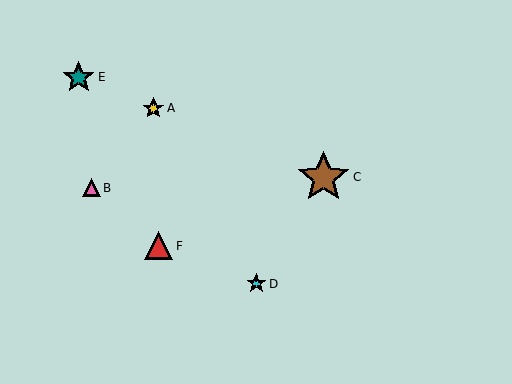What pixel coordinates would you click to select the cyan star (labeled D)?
Click at (256, 284) to select the cyan star D.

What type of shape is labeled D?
Shape D is a cyan star.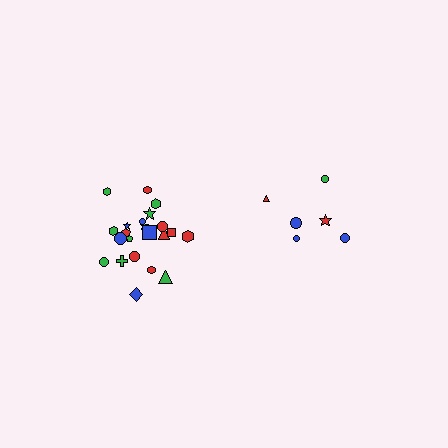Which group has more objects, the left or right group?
The left group.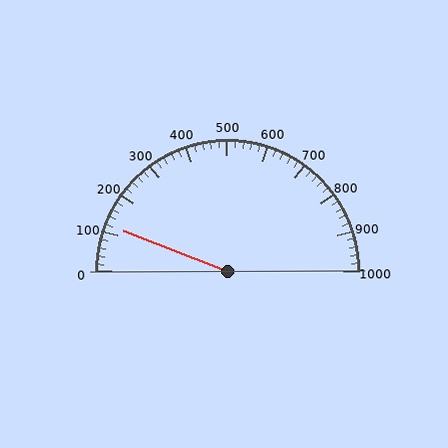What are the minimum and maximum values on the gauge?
The gauge ranges from 0 to 1000.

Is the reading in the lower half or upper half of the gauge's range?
The reading is in the lower half of the range (0 to 1000).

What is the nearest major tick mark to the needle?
The nearest major tick mark is 100.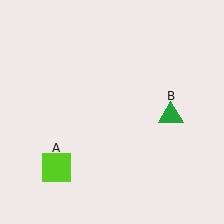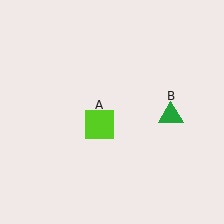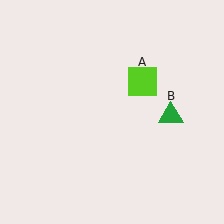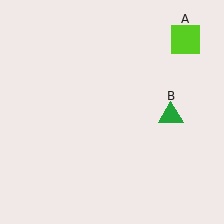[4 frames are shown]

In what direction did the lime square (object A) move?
The lime square (object A) moved up and to the right.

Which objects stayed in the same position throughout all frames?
Green triangle (object B) remained stationary.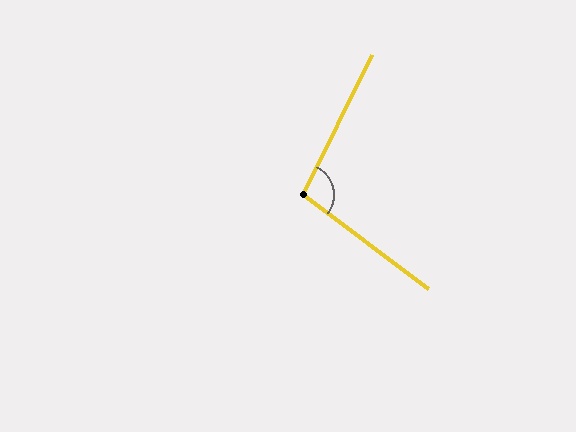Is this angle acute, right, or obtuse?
It is obtuse.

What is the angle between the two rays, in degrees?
Approximately 100 degrees.